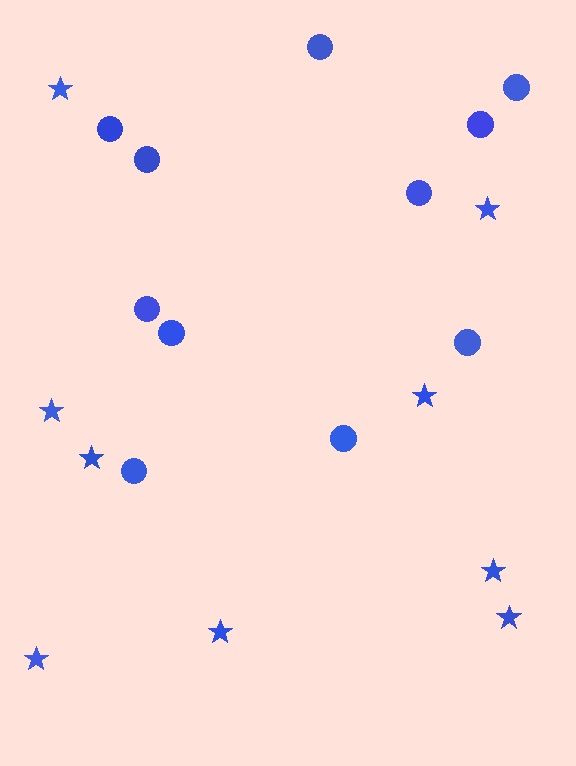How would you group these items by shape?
There are 2 groups: one group of circles (11) and one group of stars (9).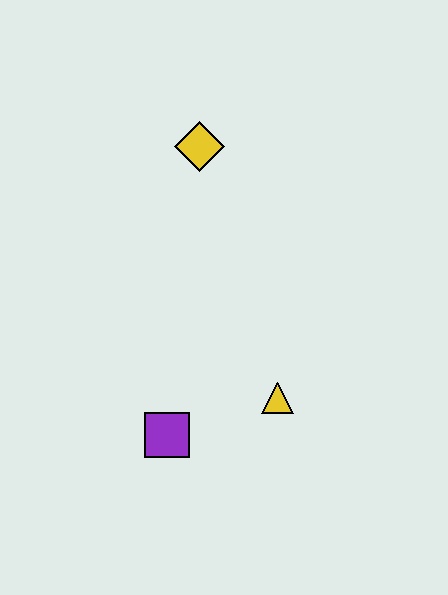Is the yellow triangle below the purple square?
No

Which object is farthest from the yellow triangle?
The yellow diamond is farthest from the yellow triangle.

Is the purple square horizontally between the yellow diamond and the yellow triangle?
No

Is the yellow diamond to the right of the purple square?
Yes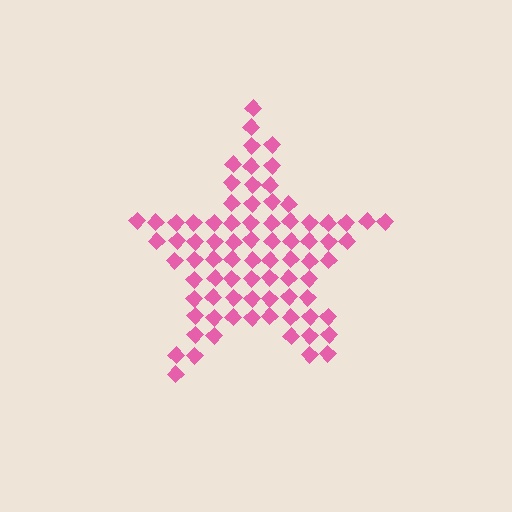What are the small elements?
The small elements are diamonds.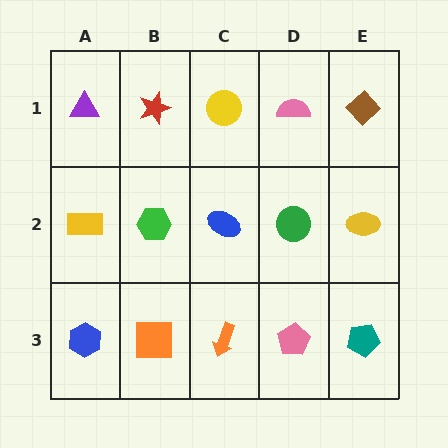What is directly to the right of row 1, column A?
A red star.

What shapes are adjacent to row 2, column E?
A brown diamond (row 1, column E), a teal pentagon (row 3, column E), a green circle (row 2, column D).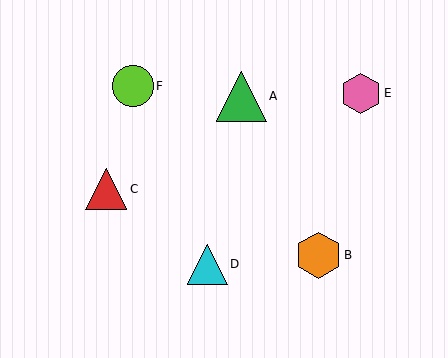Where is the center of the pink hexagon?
The center of the pink hexagon is at (361, 93).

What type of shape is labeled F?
Shape F is a lime circle.